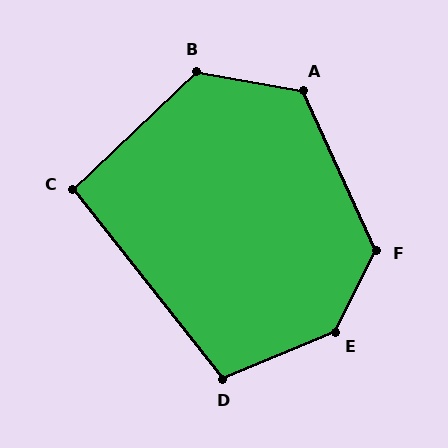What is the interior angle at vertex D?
Approximately 106 degrees (obtuse).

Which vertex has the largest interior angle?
E, at approximately 140 degrees.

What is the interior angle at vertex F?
Approximately 128 degrees (obtuse).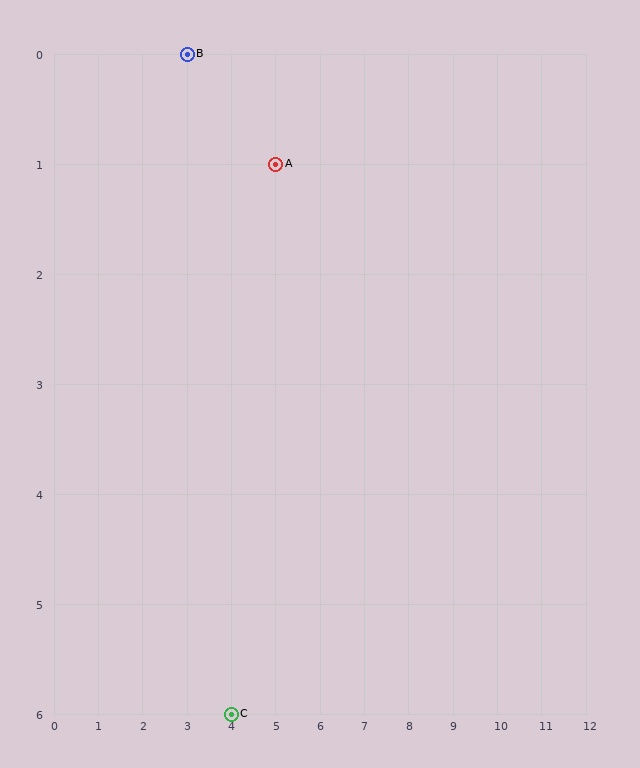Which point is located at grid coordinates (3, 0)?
Point B is at (3, 0).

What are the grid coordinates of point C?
Point C is at grid coordinates (4, 6).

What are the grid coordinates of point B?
Point B is at grid coordinates (3, 0).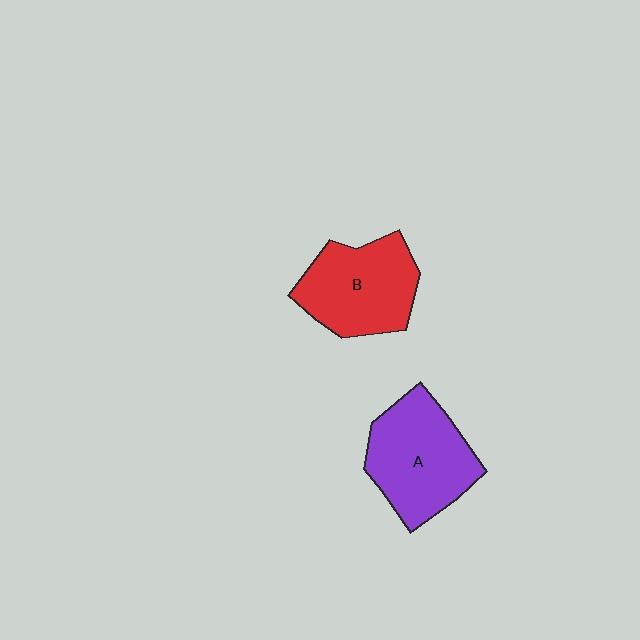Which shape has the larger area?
Shape A (purple).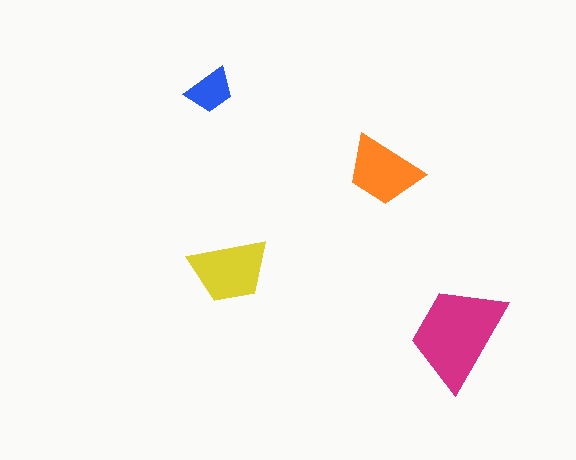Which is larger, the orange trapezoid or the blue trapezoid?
The orange one.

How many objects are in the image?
There are 4 objects in the image.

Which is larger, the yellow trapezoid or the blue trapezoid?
The yellow one.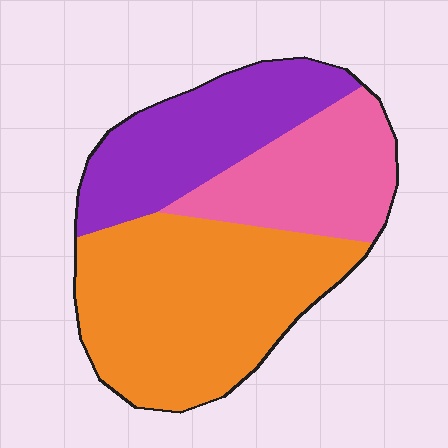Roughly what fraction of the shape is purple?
Purple covers 28% of the shape.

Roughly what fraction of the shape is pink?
Pink takes up about one quarter (1/4) of the shape.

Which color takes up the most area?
Orange, at roughly 50%.